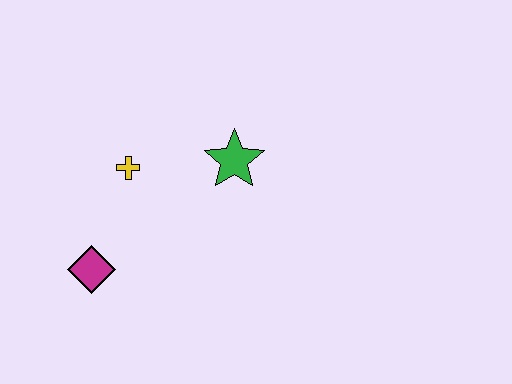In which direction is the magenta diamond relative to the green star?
The magenta diamond is to the left of the green star.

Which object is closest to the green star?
The yellow cross is closest to the green star.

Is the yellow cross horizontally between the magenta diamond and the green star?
Yes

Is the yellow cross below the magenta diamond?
No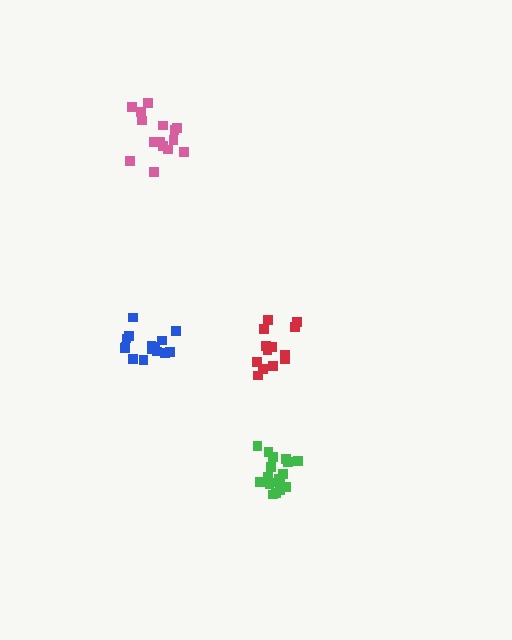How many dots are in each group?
Group 1: 18 dots, Group 2: 15 dots, Group 3: 15 dots, Group 4: 13 dots (61 total).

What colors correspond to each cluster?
The clusters are colored: green, pink, blue, red.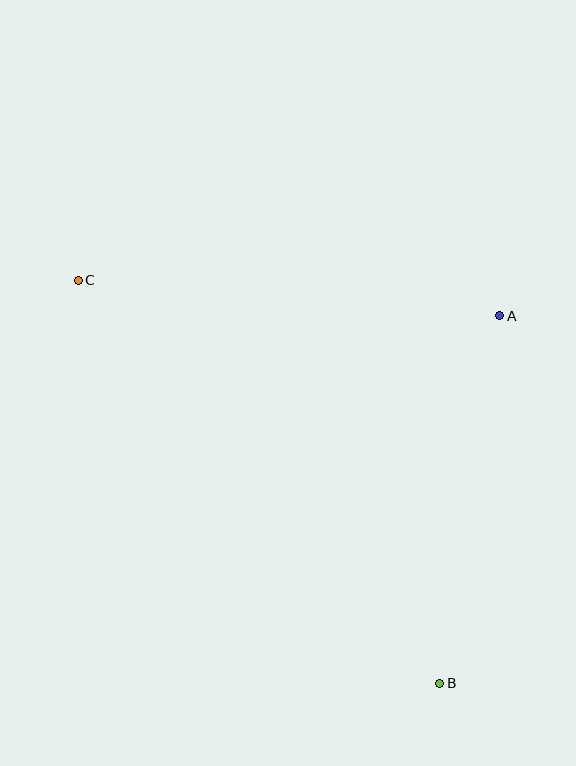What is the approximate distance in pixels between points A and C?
The distance between A and C is approximately 423 pixels.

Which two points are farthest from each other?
Points B and C are farthest from each other.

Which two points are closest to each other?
Points A and B are closest to each other.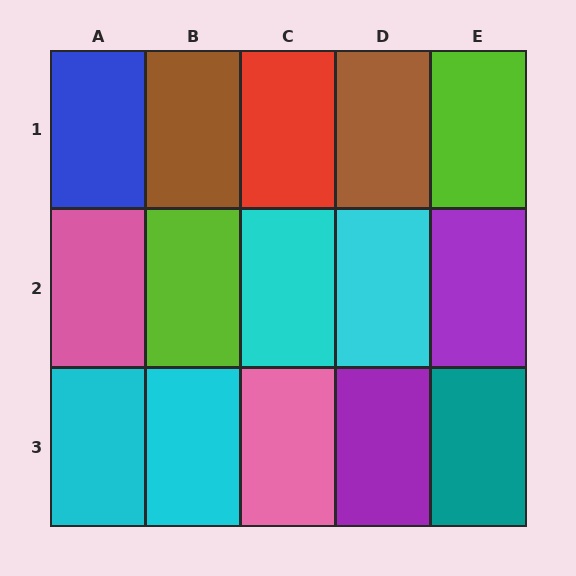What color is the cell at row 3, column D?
Purple.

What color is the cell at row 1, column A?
Blue.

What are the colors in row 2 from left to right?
Pink, lime, cyan, cyan, purple.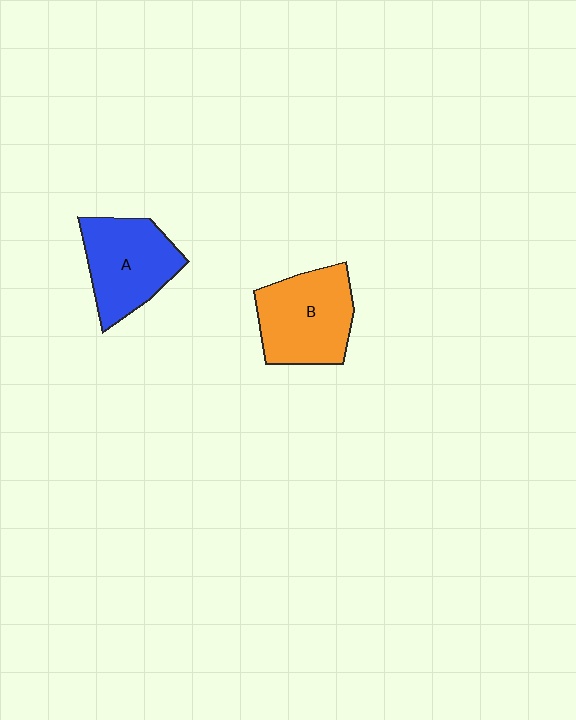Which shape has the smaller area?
Shape A (blue).